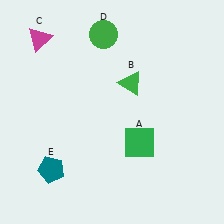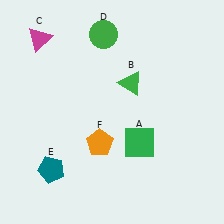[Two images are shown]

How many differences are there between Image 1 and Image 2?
There is 1 difference between the two images.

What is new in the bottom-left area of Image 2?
An orange pentagon (F) was added in the bottom-left area of Image 2.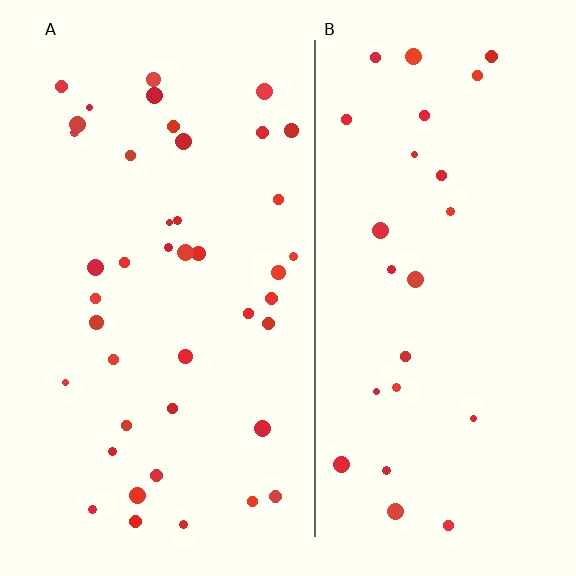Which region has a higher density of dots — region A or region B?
A (the left).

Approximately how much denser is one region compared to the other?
Approximately 1.7× — region A over region B.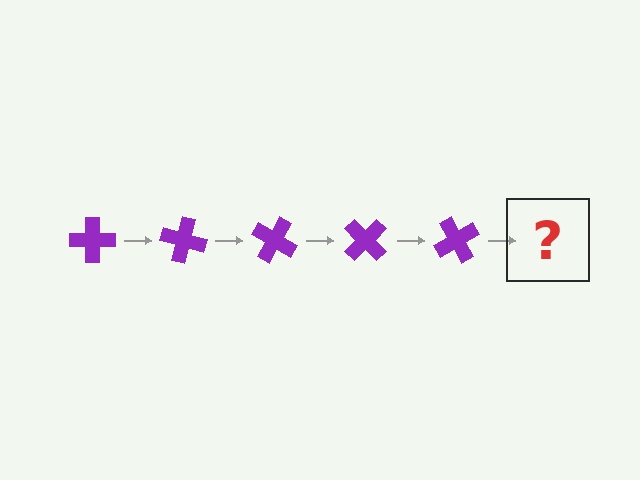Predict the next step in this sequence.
The next step is a purple cross rotated 75 degrees.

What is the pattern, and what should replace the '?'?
The pattern is that the cross rotates 15 degrees each step. The '?' should be a purple cross rotated 75 degrees.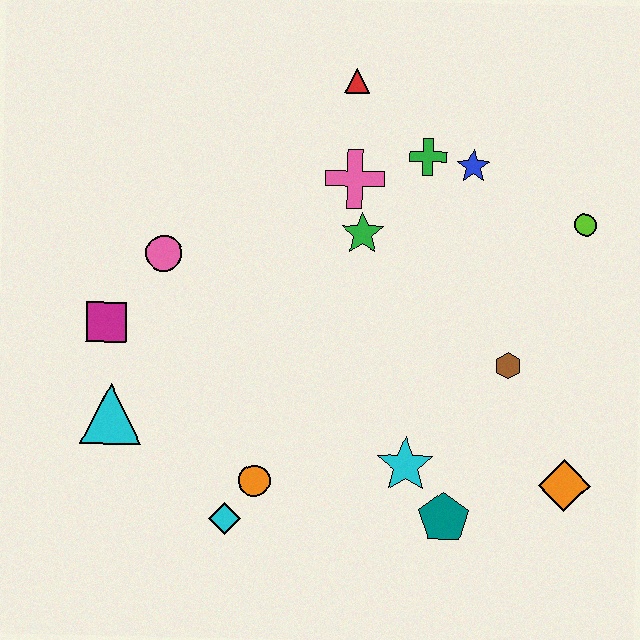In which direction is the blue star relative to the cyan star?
The blue star is above the cyan star.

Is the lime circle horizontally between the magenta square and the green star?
No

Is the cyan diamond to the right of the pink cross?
No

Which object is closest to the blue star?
The green cross is closest to the blue star.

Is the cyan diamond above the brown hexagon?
No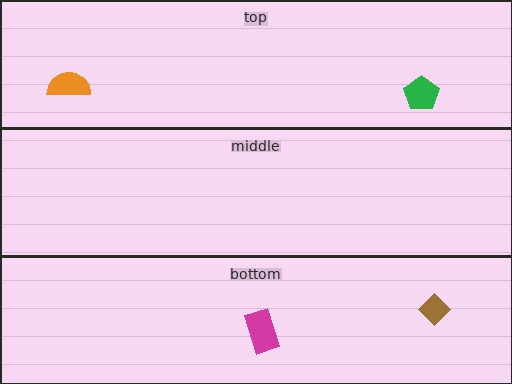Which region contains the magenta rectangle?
The bottom region.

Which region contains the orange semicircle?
The top region.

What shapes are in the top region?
The orange semicircle, the green pentagon.